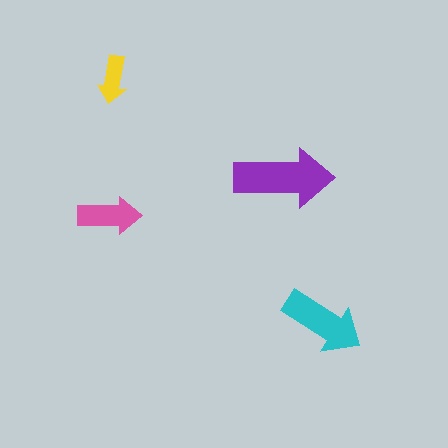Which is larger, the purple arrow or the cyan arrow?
The purple one.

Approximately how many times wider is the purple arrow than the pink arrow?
About 1.5 times wider.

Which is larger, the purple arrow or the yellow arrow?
The purple one.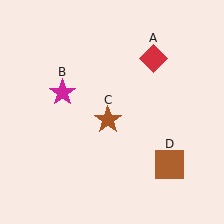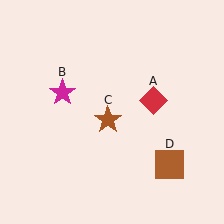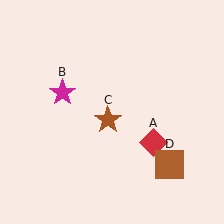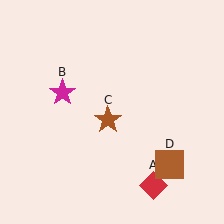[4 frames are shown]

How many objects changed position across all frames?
1 object changed position: red diamond (object A).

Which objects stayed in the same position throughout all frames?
Magenta star (object B) and brown star (object C) and brown square (object D) remained stationary.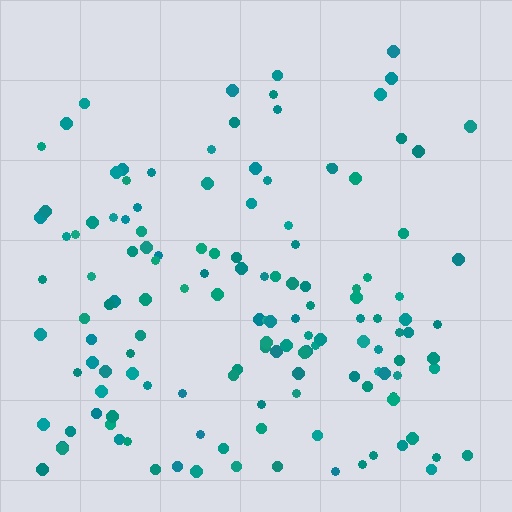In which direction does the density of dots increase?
From top to bottom, with the bottom side densest.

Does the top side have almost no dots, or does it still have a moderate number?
Still a moderate number, just noticeably fewer than the bottom.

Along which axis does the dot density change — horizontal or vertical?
Vertical.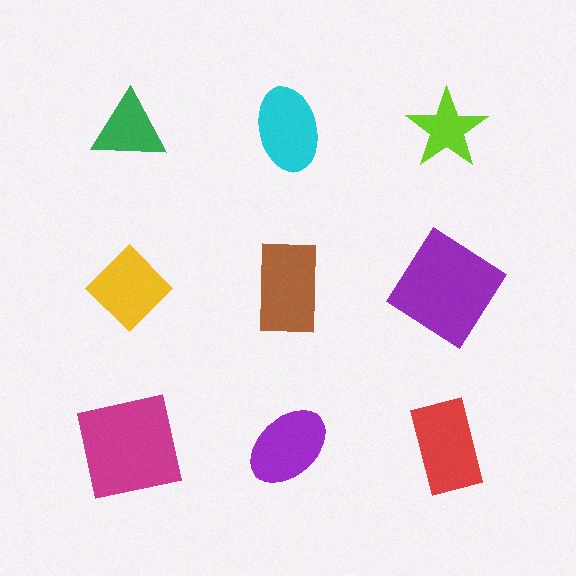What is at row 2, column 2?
A brown rectangle.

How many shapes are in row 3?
3 shapes.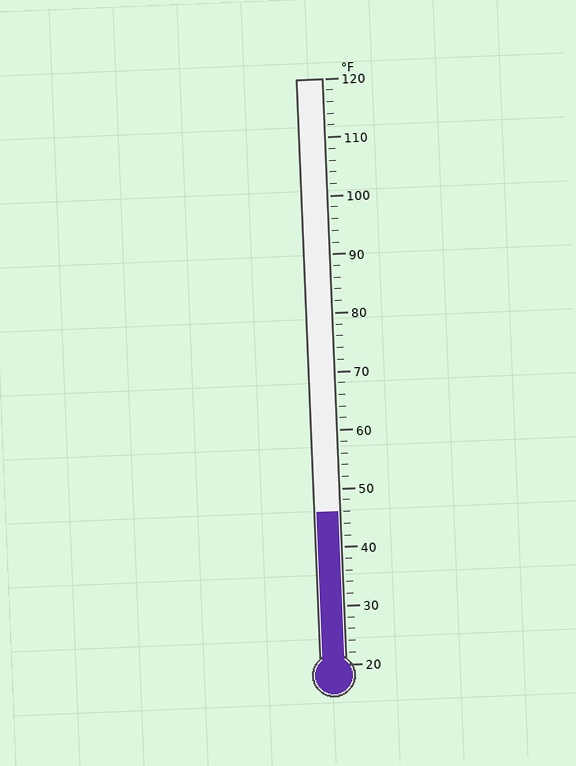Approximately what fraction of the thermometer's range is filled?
The thermometer is filled to approximately 25% of its range.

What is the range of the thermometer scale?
The thermometer scale ranges from 20°F to 120°F.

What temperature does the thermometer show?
The thermometer shows approximately 46°F.